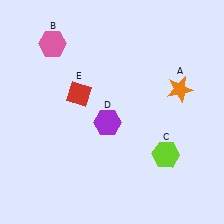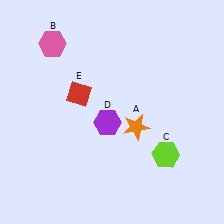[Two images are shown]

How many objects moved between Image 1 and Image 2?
1 object moved between the two images.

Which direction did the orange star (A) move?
The orange star (A) moved left.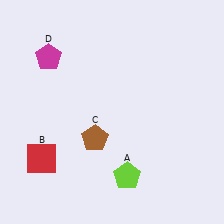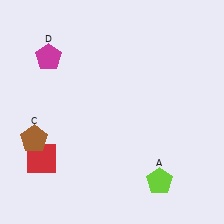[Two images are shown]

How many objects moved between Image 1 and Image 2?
2 objects moved between the two images.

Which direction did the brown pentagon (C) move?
The brown pentagon (C) moved left.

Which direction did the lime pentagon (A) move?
The lime pentagon (A) moved right.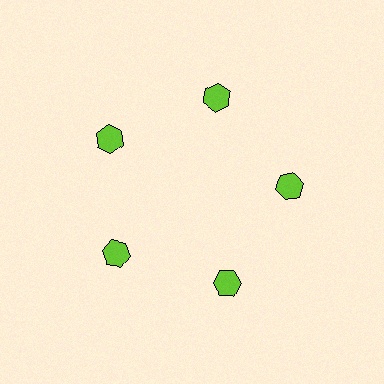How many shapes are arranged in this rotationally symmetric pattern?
There are 5 shapes, arranged in 5 groups of 1.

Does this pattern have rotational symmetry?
Yes, this pattern has 5-fold rotational symmetry. It looks the same after rotating 72 degrees around the center.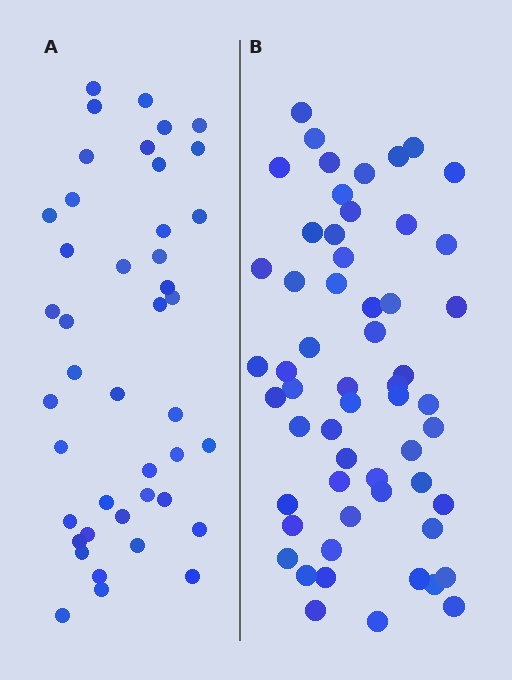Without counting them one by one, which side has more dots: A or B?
Region B (the right region) has more dots.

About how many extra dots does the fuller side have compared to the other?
Region B has approximately 15 more dots than region A.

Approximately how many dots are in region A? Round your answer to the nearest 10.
About 40 dots. (The exact count is 43, which rounds to 40.)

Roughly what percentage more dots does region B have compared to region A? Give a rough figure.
About 35% more.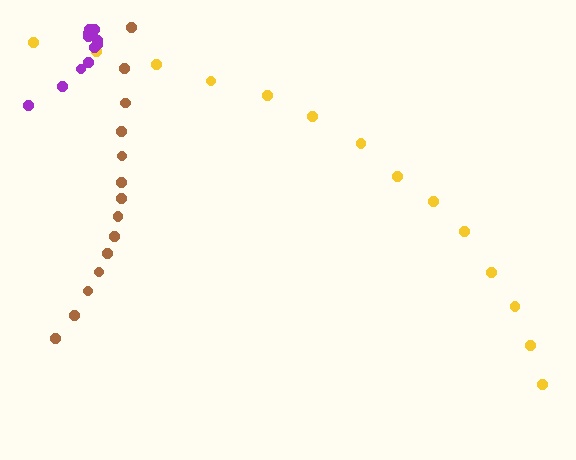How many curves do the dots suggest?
There are 3 distinct paths.